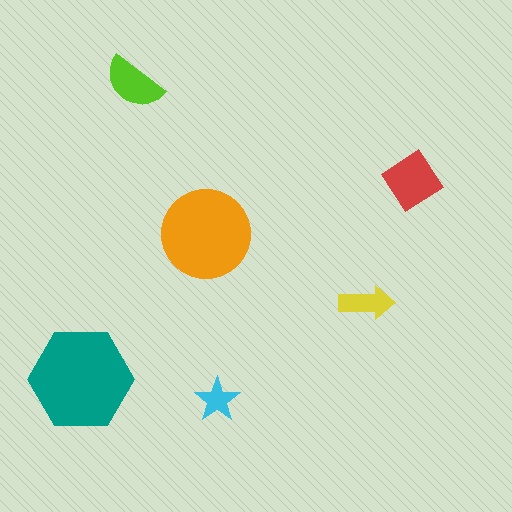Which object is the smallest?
The cyan star.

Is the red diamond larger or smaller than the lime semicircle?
Larger.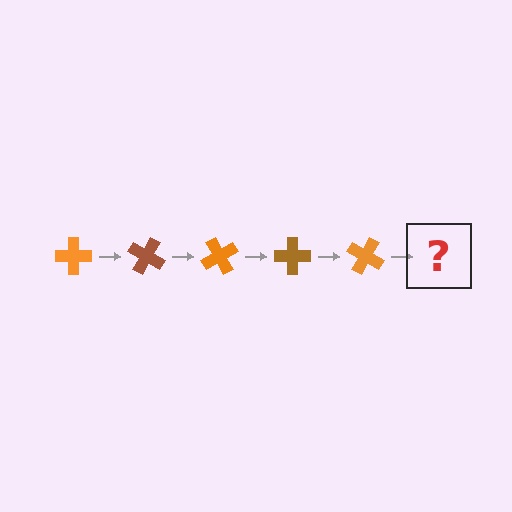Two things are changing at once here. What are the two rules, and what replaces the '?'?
The two rules are that it rotates 30 degrees each step and the color cycles through orange and brown. The '?' should be a brown cross, rotated 150 degrees from the start.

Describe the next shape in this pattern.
It should be a brown cross, rotated 150 degrees from the start.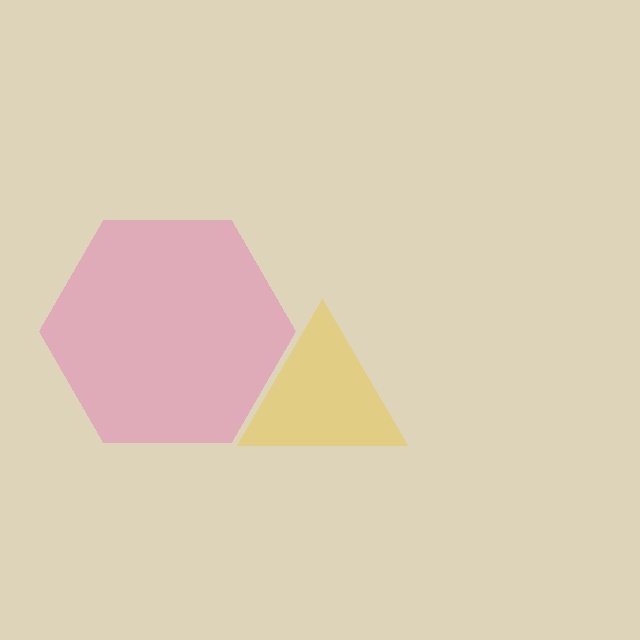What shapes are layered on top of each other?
The layered shapes are: a pink hexagon, a yellow triangle.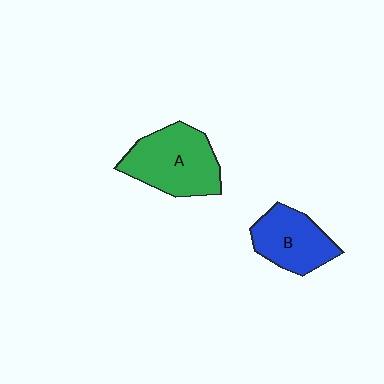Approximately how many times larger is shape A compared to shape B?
Approximately 1.3 times.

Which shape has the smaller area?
Shape B (blue).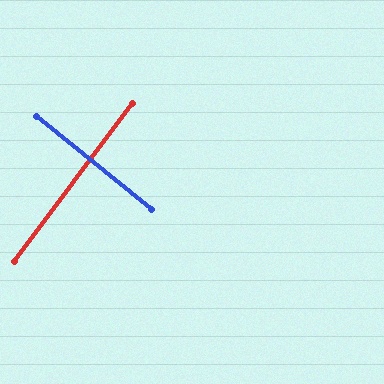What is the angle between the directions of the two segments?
Approximately 88 degrees.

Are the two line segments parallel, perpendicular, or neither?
Perpendicular — they meet at approximately 88°.